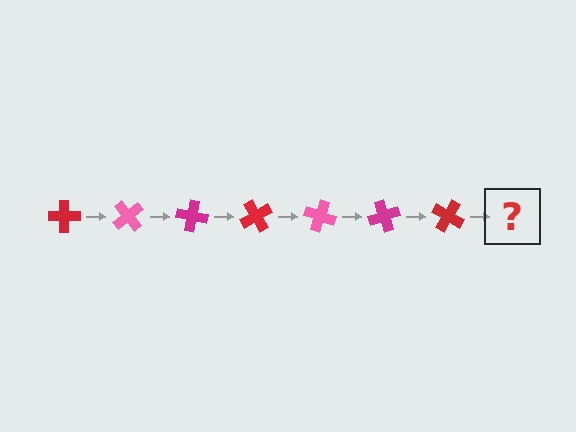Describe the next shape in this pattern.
It should be a pink cross, rotated 350 degrees from the start.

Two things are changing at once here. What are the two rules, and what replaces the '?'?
The two rules are that it rotates 50 degrees each step and the color cycles through red, pink, and magenta. The '?' should be a pink cross, rotated 350 degrees from the start.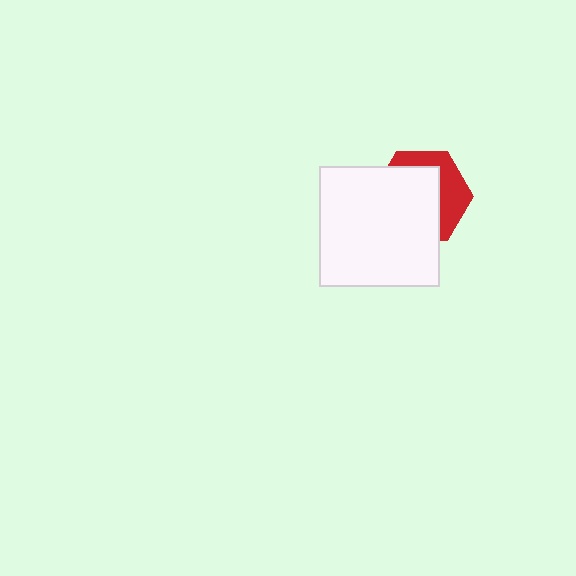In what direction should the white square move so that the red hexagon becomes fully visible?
The white square should move toward the lower-left. That is the shortest direction to clear the overlap and leave the red hexagon fully visible.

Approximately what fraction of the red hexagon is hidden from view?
Roughly 63% of the red hexagon is hidden behind the white square.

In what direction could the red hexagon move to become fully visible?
The red hexagon could move toward the upper-right. That would shift it out from behind the white square entirely.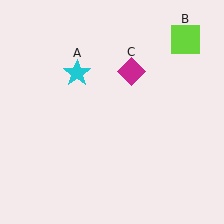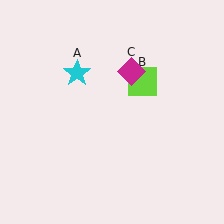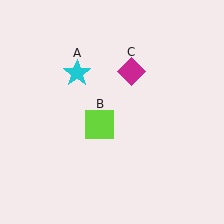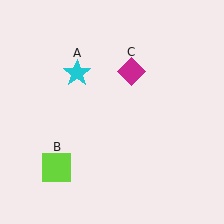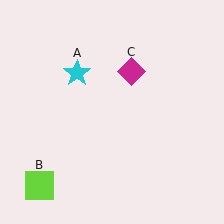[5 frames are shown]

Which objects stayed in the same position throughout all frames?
Cyan star (object A) and magenta diamond (object C) remained stationary.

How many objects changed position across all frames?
1 object changed position: lime square (object B).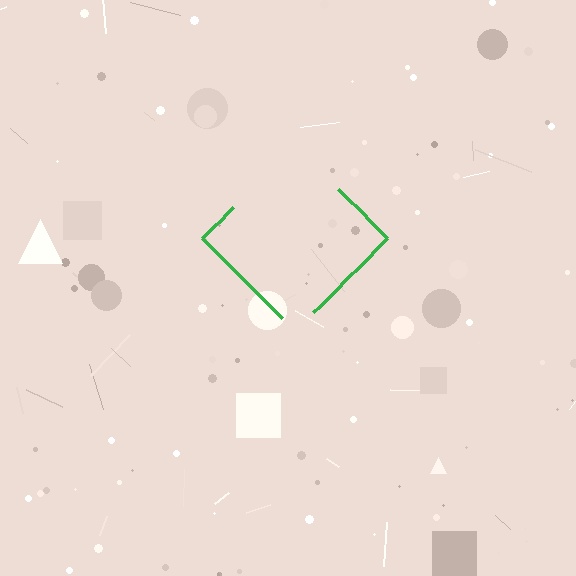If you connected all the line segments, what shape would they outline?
They would outline a diamond.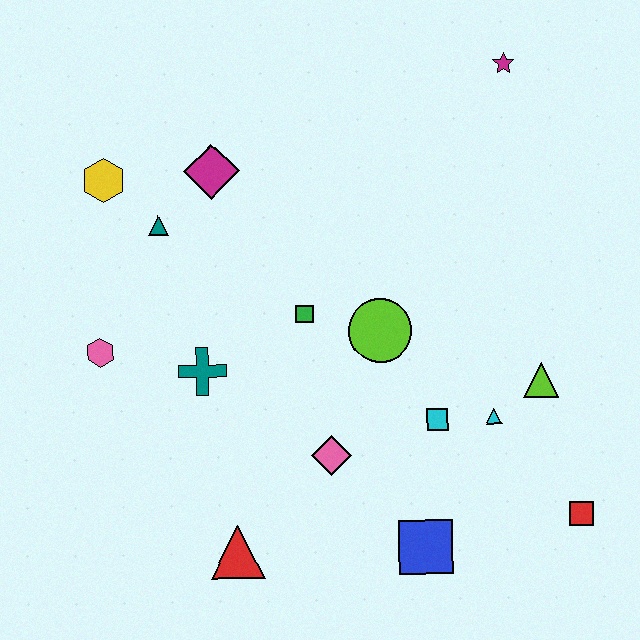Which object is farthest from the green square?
The red square is farthest from the green square.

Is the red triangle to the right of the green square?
No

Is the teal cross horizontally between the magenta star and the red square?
No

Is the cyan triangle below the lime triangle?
Yes